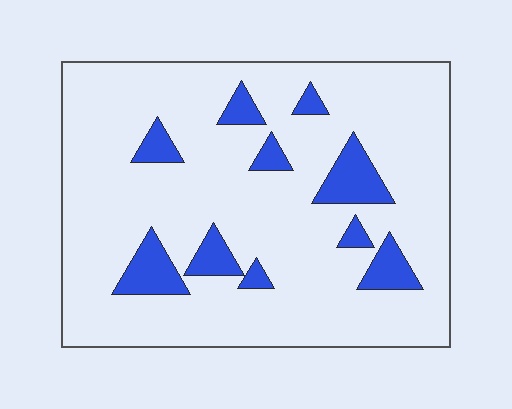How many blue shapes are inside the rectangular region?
10.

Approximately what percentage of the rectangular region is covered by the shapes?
Approximately 15%.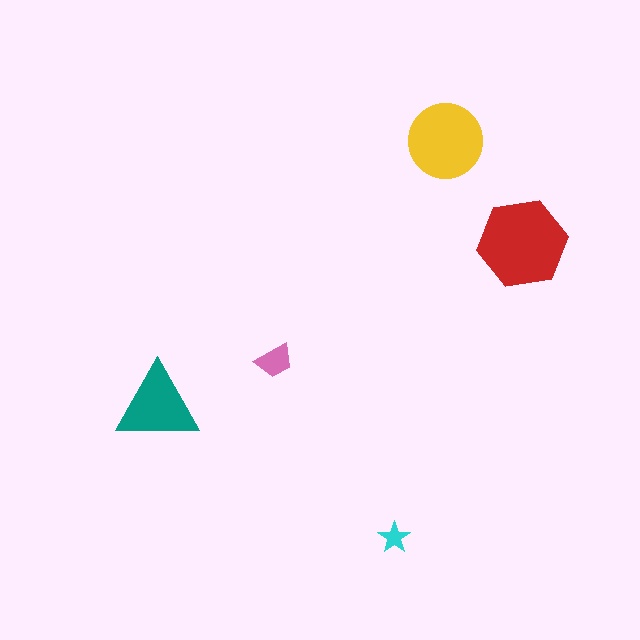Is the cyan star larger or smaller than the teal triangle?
Smaller.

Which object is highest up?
The yellow circle is topmost.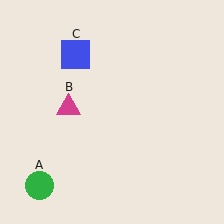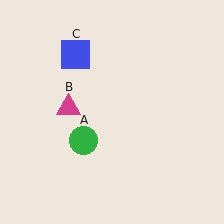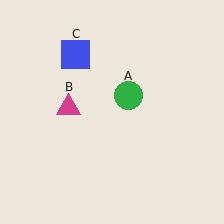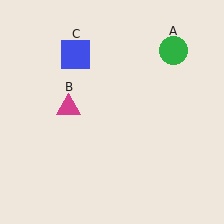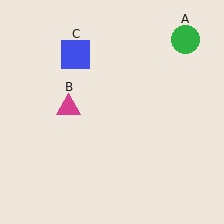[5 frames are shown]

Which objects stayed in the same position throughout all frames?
Magenta triangle (object B) and blue square (object C) remained stationary.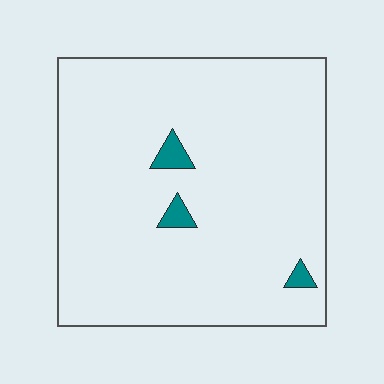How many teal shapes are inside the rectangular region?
3.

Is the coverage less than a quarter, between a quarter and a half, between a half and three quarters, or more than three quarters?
Less than a quarter.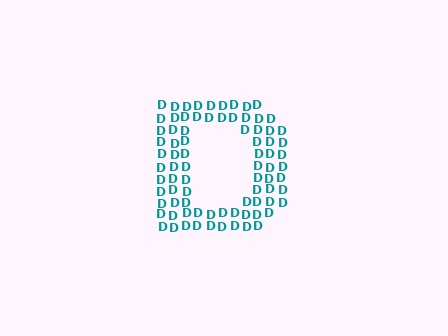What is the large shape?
The large shape is the letter D.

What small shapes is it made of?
It is made of small letter D's.